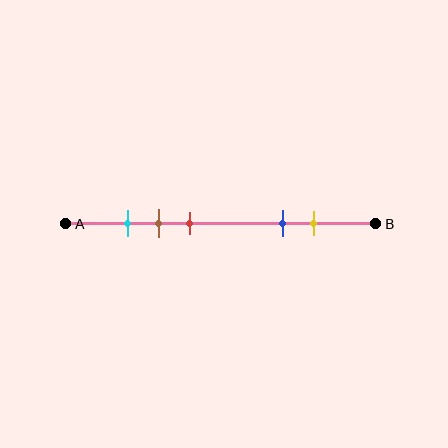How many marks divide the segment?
There are 5 marks dividing the segment.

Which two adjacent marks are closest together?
The cyan and brown marks are the closest adjacent pair.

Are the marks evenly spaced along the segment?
No, the marks are not evenly spaced.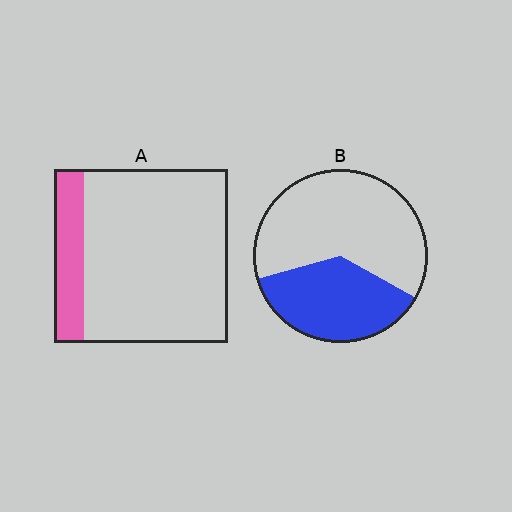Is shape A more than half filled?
No.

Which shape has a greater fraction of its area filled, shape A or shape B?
Shape B.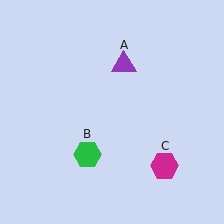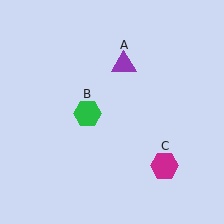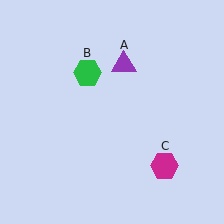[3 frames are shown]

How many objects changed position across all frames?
1 object changed position: green hexagon (object B).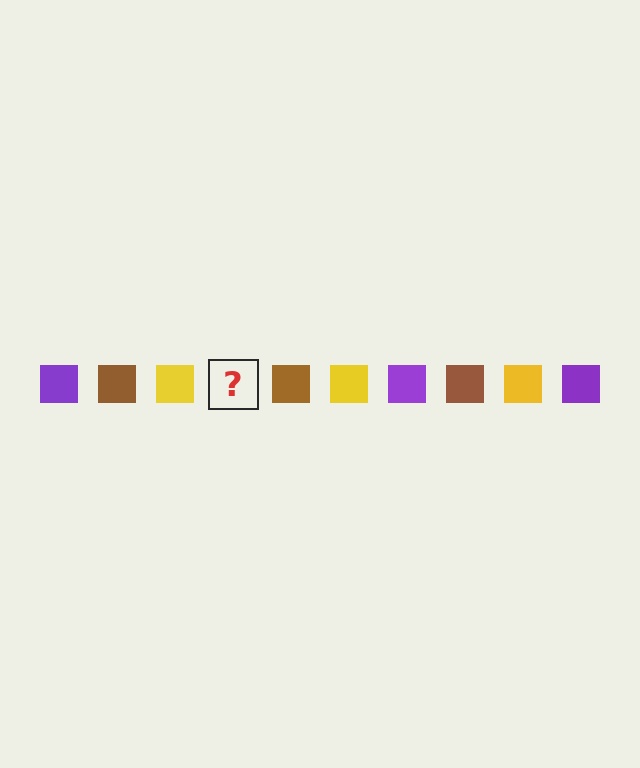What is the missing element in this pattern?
The missing element is a purple square.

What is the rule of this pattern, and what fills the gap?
The rule is that the pattern cycles through purple, brown, yellow squares. The gap should be filled with a purple square.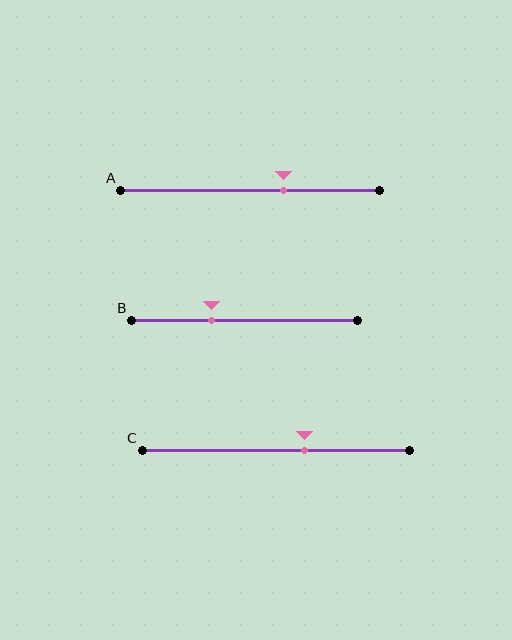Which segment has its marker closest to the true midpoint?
Segment C has its marker closest to the true midpoint.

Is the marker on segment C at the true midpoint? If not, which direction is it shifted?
No, the marker on segment C is shifted to the right by about 11% of the segment length.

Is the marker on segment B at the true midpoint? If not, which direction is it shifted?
No, the marker on segment B is shifted to the left by about 14% of the segment length.